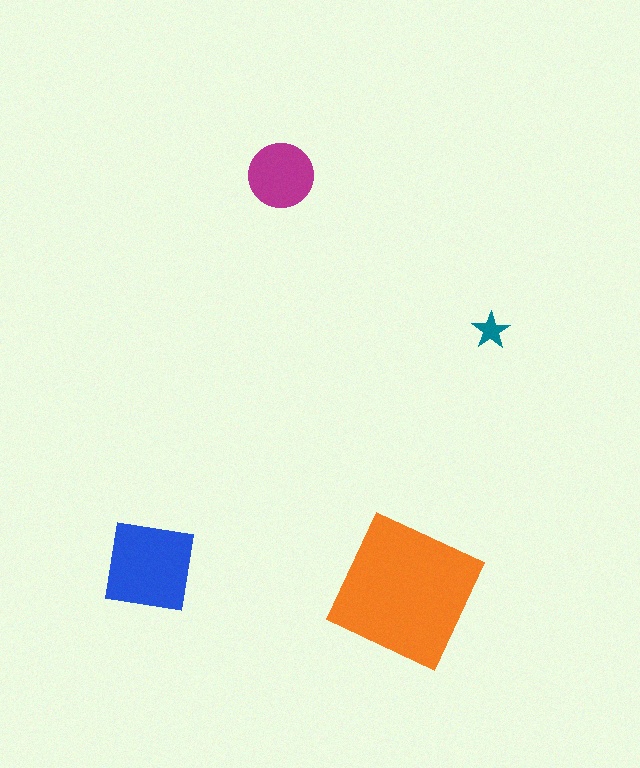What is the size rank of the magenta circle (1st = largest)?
3rd.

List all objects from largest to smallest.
The orange square, the blue square, the magenta circle, the teal star.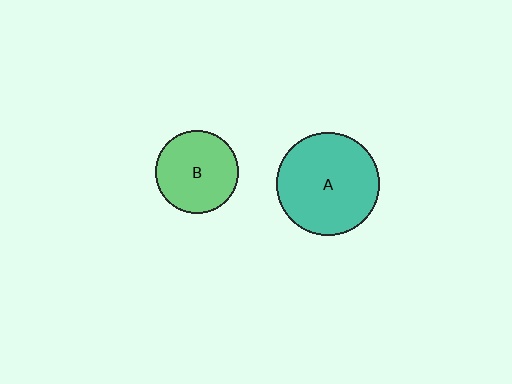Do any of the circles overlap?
No, none of the circles overlap.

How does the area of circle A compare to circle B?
Approximately 1.5 times.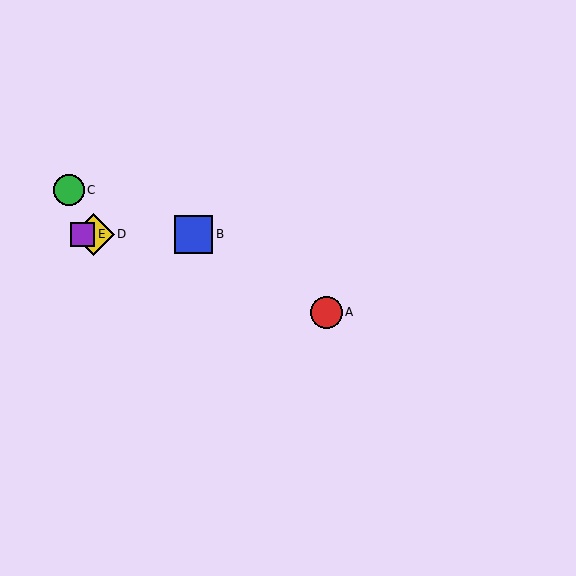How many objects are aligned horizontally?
3 objects (B, D, E) are aligned horizontally.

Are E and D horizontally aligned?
Yes, both are at y≈234.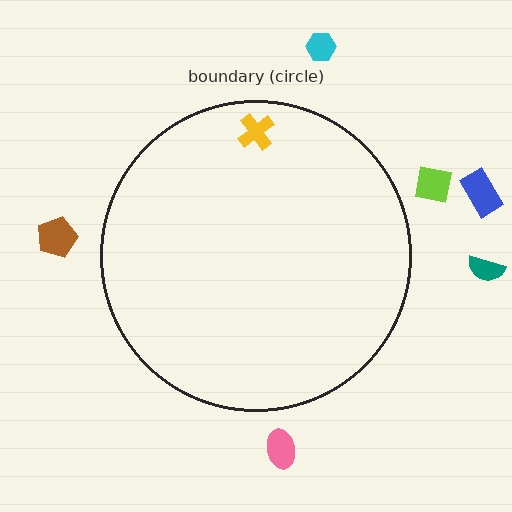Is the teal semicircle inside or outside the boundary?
Outside.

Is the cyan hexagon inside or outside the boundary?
Outside.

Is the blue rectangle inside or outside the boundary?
Outside.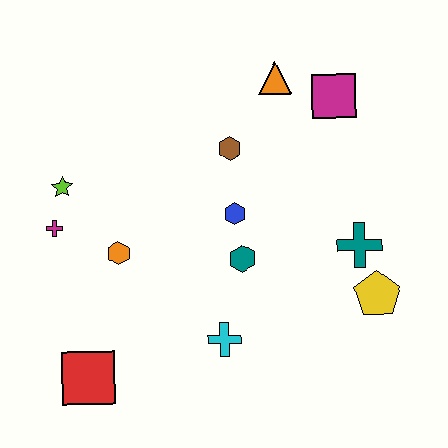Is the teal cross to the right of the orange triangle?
Yes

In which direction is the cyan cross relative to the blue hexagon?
The cyan cross is below the blue hexagon.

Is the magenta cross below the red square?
No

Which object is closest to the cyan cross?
The teal hexagon is closest to the cyan cross.